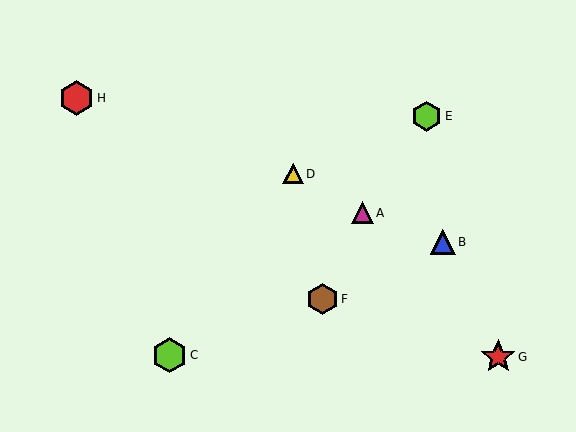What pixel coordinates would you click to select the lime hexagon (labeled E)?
Click at (426, 116) to select the lime hexagon E.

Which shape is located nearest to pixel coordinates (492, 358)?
The red star (labeled G) at (498, 357) is nearest to that location.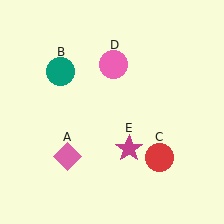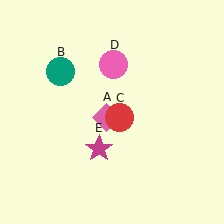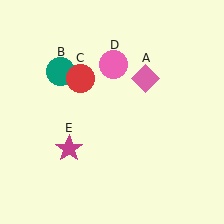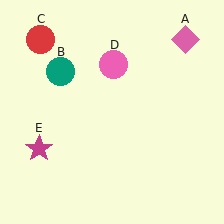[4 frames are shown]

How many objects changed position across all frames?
3 objects changed position: pink diamond (object A), red circle (object C), magenta star (object E).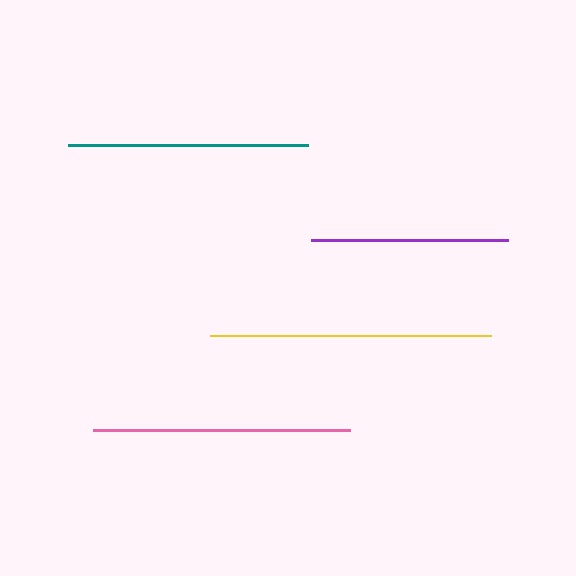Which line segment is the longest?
The yellow line is the longest at approximately 282 pixels.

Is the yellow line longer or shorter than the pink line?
The yellow line is longer than the pink line.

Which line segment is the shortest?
The purple line is the shortest at approximately 196 pixels.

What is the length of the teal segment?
The teal segment is approximately 240 pixels long.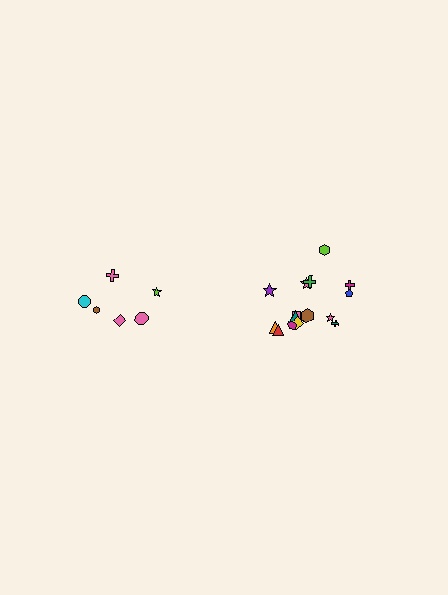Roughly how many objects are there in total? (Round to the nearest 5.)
Roughly 20 objects in total.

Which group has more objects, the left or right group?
The right group.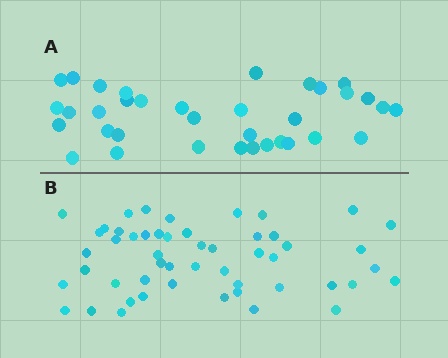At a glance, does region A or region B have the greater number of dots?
Region B (the bottom region) has more dots.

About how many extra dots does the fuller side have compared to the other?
Region B has approximately 15 more dots than region A.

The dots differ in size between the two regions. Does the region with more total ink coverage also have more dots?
No. Region A has more total ink coverage because its dots are larger, but region B actually contains more individual dots. Total area can be misleading — the number of items is what matters here.